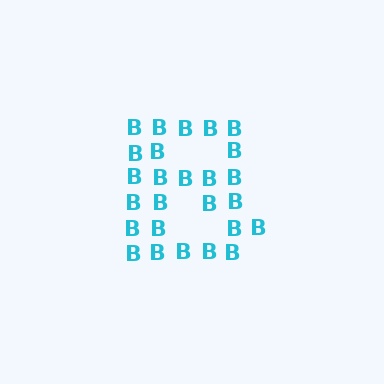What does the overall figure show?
The overall figure shows the letter B.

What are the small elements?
The small elements are letter B's.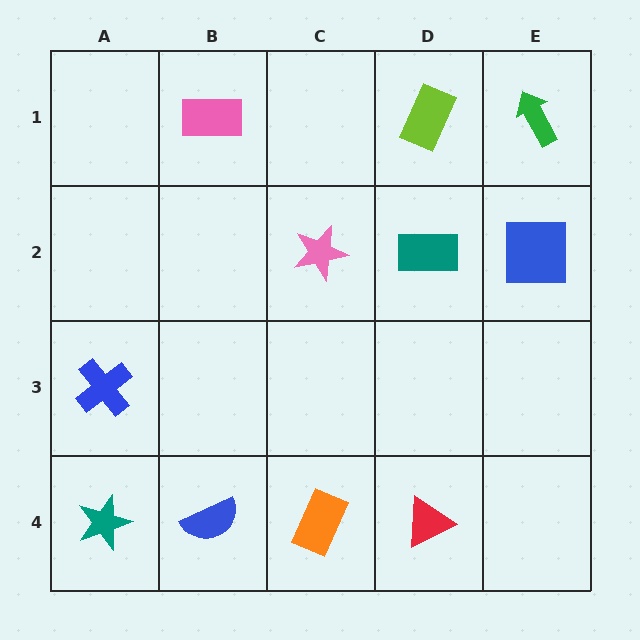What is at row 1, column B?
A pink rectangle.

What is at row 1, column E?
A green arrow.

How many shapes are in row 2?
3 shapes.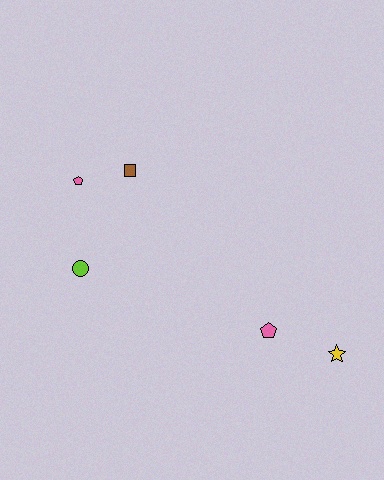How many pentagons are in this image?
There are 2 pentagons.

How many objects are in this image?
There are 5 objects.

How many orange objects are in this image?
There are no orange objects.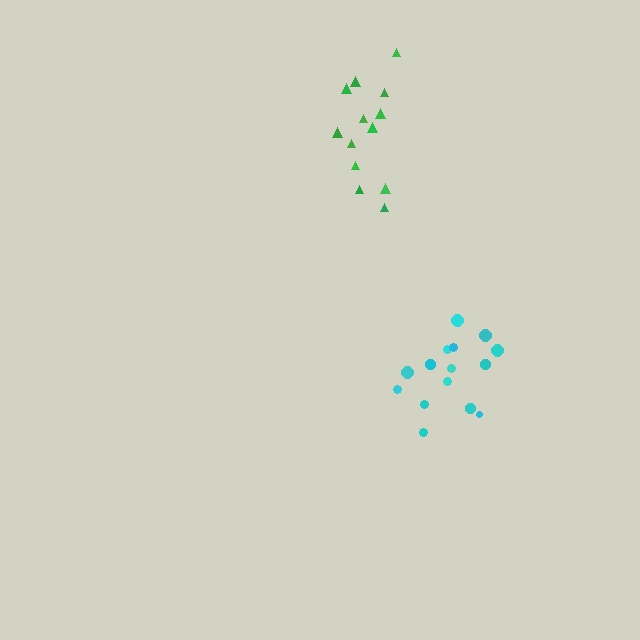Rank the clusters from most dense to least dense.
cyan, green.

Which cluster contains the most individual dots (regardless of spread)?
Cyan (15).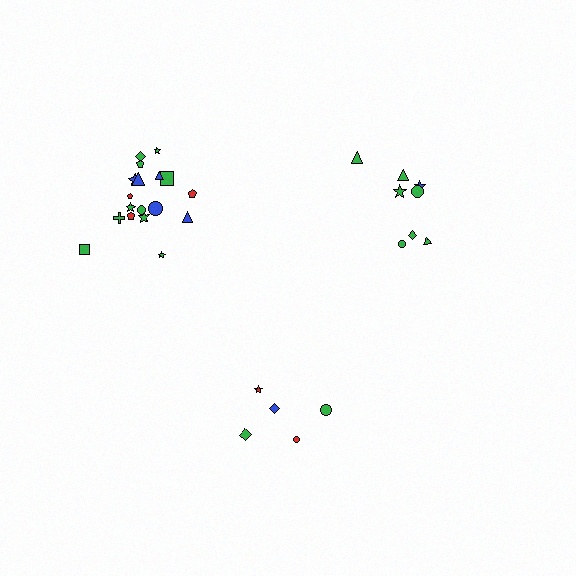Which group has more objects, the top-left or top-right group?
The top-left group.